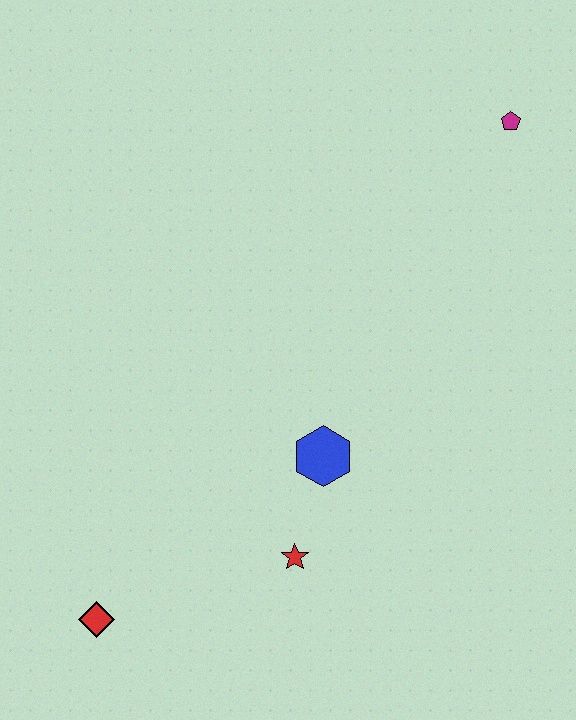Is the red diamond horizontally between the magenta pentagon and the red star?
No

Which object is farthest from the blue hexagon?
The magenta pentagon is farthest from the blue hexagon.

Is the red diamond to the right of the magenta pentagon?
No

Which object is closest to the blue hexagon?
The red star is closest to the blue hexagon.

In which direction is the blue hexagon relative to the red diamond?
The blue hexagon is to the right of the red diamond.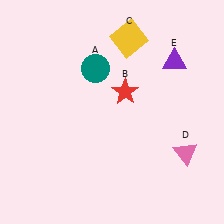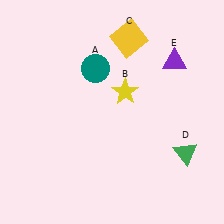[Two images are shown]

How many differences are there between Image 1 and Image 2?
There are 2 differences between the two images.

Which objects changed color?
B changed from red to yellow. D changed from pink to green.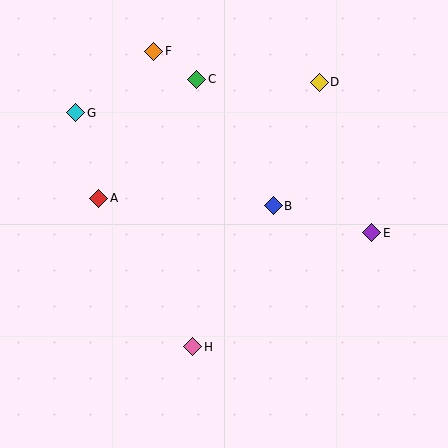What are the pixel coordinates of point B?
Point B is at (273, 206).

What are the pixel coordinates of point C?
Point C is at (197, 79).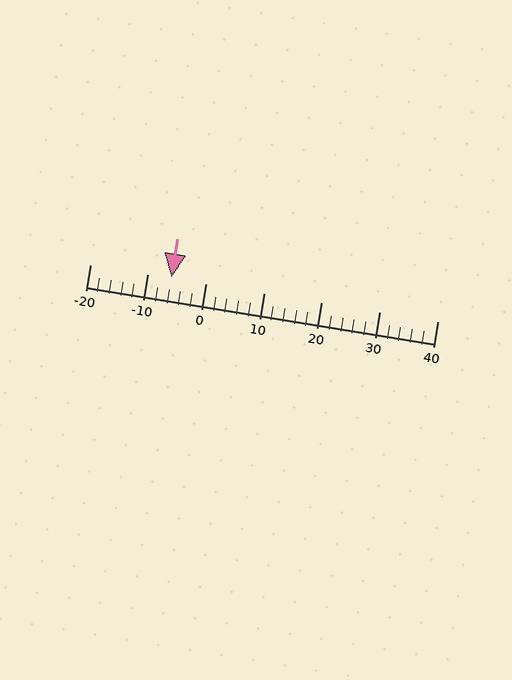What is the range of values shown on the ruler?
The ruler shows values from -20 to 40.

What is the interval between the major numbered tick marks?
The major tick marks are spaced 10 units apart.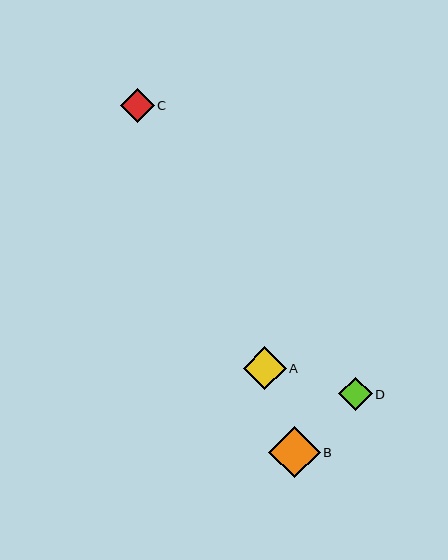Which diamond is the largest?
Diamond B is the largest with a size of approximately 52 pixels.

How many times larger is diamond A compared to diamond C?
Diamond A is approximately 1.3 times the size of diamond C.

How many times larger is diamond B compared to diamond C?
Diamond B is approximately 1.5 times the size of diamond C.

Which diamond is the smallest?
Diamond D is the smallest with a size of approximately 34 pixels.